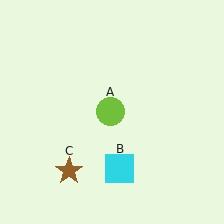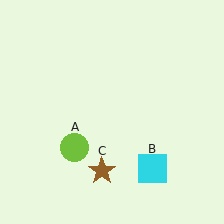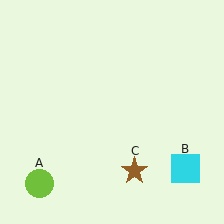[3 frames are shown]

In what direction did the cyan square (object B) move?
The cyan square (object B) moved right.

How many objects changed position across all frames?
3 objects changed position: lime circle (object A), cyan square (object B), brown star (object C).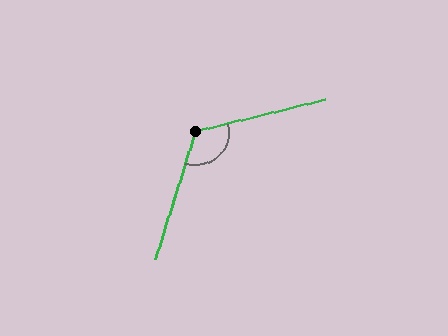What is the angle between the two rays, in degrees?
Approximately 121 degrees.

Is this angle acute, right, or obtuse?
It is obtuse.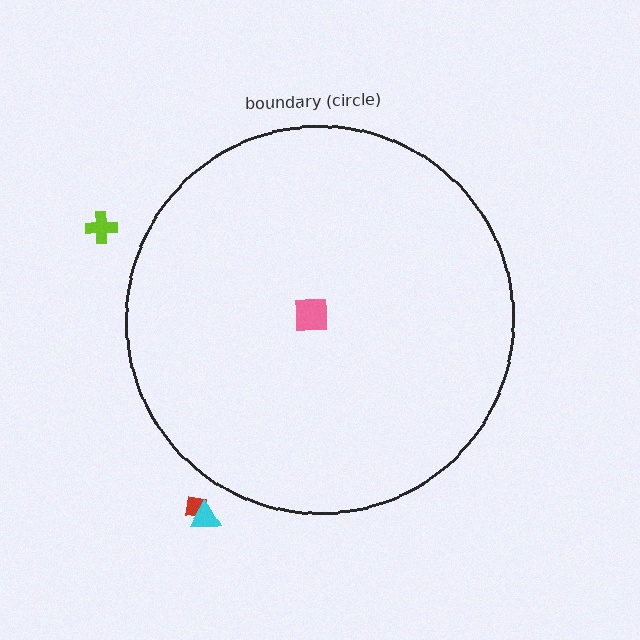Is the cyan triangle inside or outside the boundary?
Outside.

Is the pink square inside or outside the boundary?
Inside.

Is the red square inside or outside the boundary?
Outside.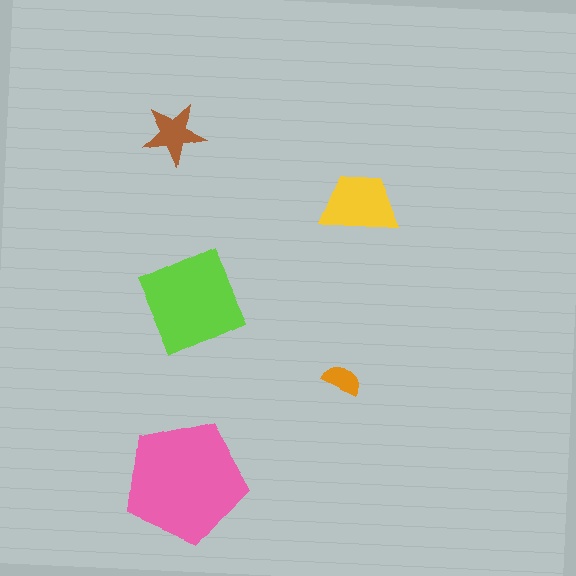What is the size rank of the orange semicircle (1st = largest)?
5th.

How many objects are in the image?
There are 5 objects in the image.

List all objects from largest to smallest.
The pink pentagon, the lime diamond, the yellow trapezoid, the brown star, the orange semicircle.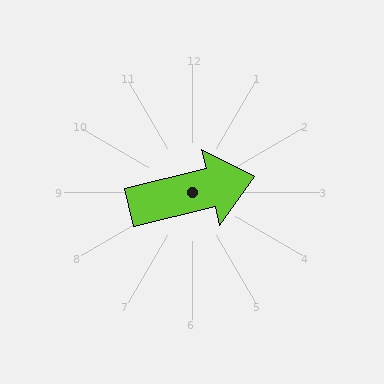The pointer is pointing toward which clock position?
Roughly 3 o'clock.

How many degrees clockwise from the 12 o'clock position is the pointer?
Approximately 76 degrees.